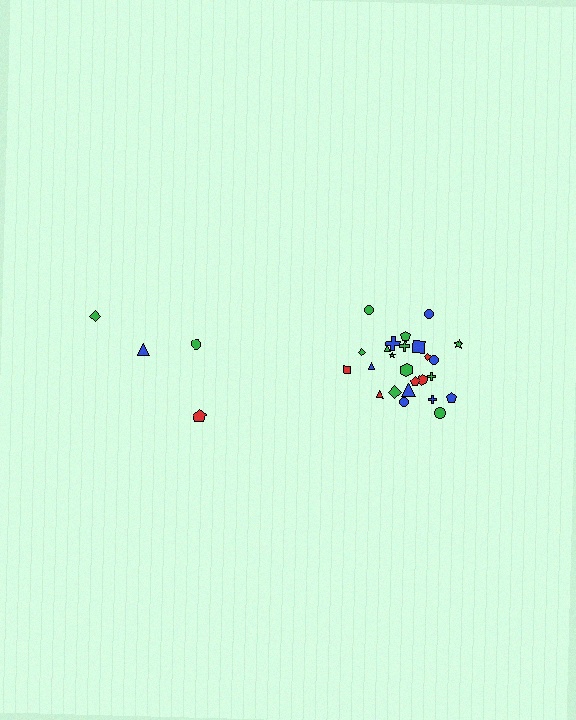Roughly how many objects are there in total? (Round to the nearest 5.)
Roughly 30 objects in total.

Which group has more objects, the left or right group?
The right group.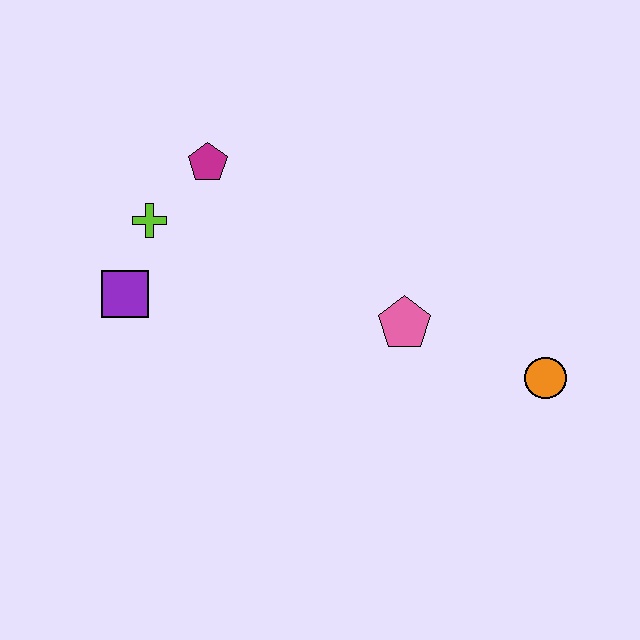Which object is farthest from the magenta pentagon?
The orange circle is farthest from the magenta pentagon.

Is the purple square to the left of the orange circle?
Yes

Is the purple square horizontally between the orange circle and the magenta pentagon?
No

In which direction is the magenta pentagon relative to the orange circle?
The magenta pentagon is to the left of the orange circle.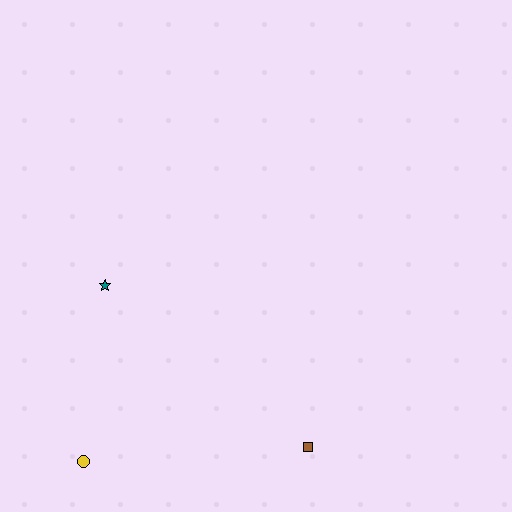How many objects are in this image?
There are 3 objects.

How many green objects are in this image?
There are no green objects.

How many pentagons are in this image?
There are no pentagons.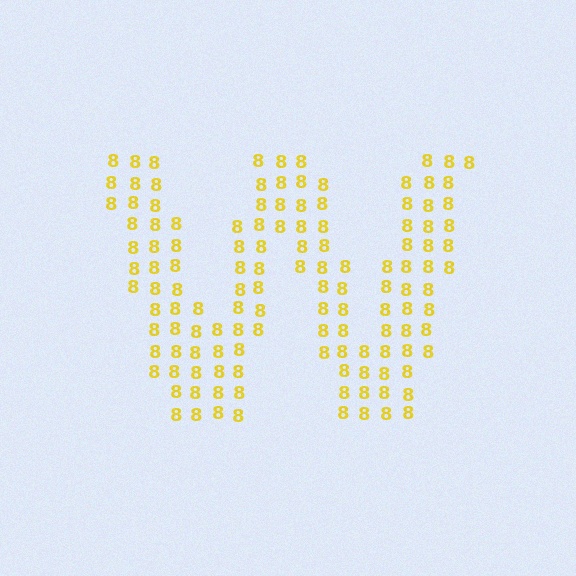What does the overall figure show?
The overall figure shows the letter W.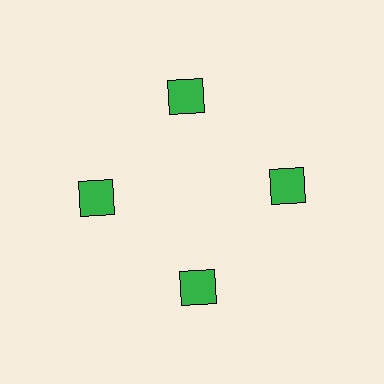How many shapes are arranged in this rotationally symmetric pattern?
There are 4 shapes, arranged in 4 groups of 1.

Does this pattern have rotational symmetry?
Yes, this pattern has 4-fold rotational symmetry. It looks the same after rotating 90 degrees around the center.